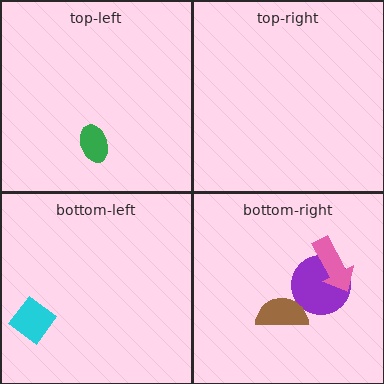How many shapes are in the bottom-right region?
3.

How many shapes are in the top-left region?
1.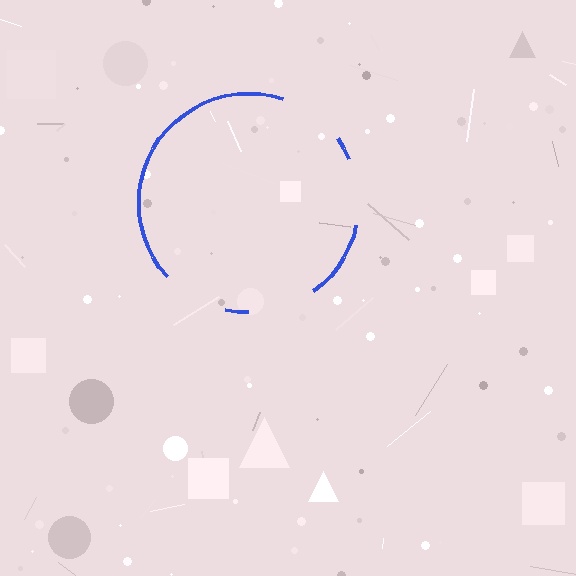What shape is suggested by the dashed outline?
The dashed outline suggests a circle.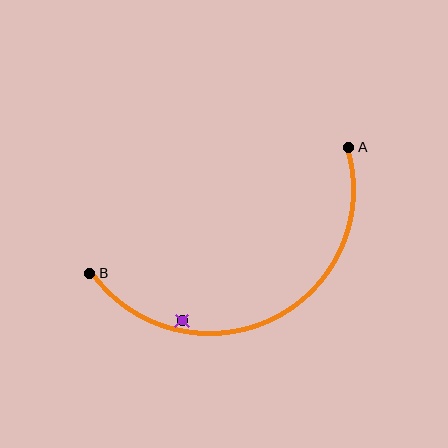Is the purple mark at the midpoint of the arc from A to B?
No — the purple mark does not lie on the arc at all. It sits slightly inside the curve.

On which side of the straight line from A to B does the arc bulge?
The arc bulges below the straight line connecting A and B.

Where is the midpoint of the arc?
The arc midpoint is the point on the curve farthest from the straight line joining A and B. It sits below that line.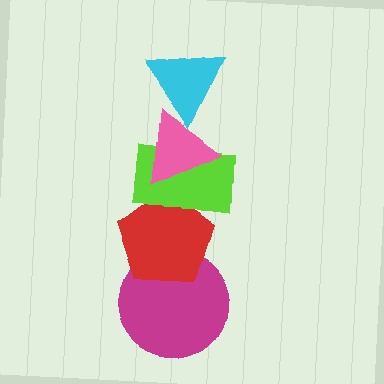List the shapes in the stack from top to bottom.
From top to bottom: the cyan triangle, the pink triangle, the lime rectangle, the red pentagon, the magenta circle.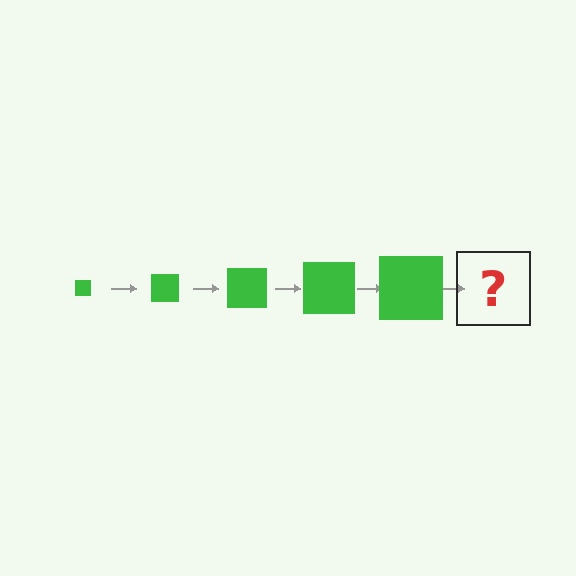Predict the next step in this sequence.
The next step is a green square, larger than the previous one.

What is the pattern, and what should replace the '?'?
The pattern is that the square gets progressively larger each step. The '?' should be a green square, larger than the previous one.